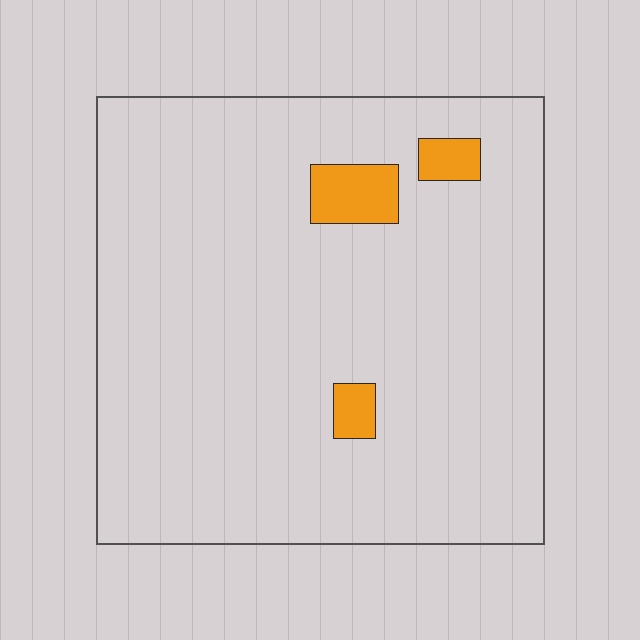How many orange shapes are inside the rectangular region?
3.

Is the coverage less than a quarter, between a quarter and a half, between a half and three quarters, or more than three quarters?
Less than a quarter.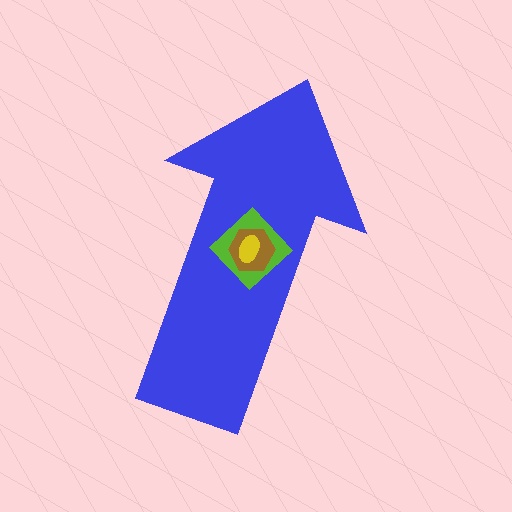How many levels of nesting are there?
4.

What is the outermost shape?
The blue arrow.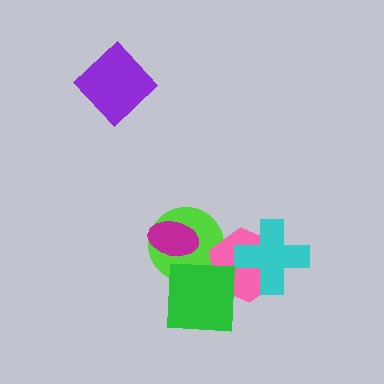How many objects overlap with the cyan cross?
1 object overlaps with the cyan cross.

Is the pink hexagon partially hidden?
Yes, it is partially covered by another shape.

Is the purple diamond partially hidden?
No, no other shape covers it.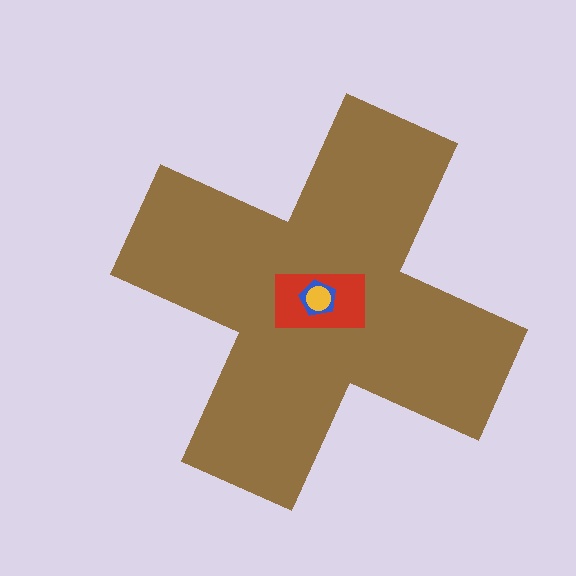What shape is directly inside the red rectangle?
The blue pentagon.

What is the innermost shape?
The yellow circle.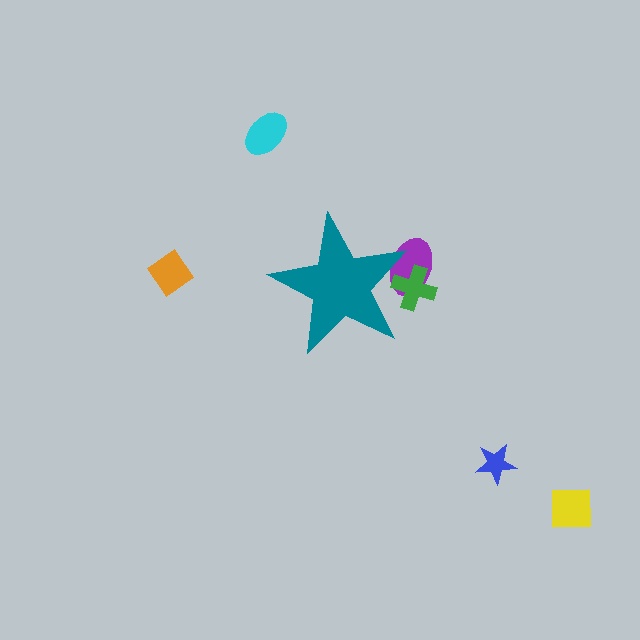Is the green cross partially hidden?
Yes, the green cross is partially hidden behind the teal star.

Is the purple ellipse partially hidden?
Yes, the purple ellipse is partially hidden behind the teal star.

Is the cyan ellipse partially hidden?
No, the cyan ellipse is fully visible.